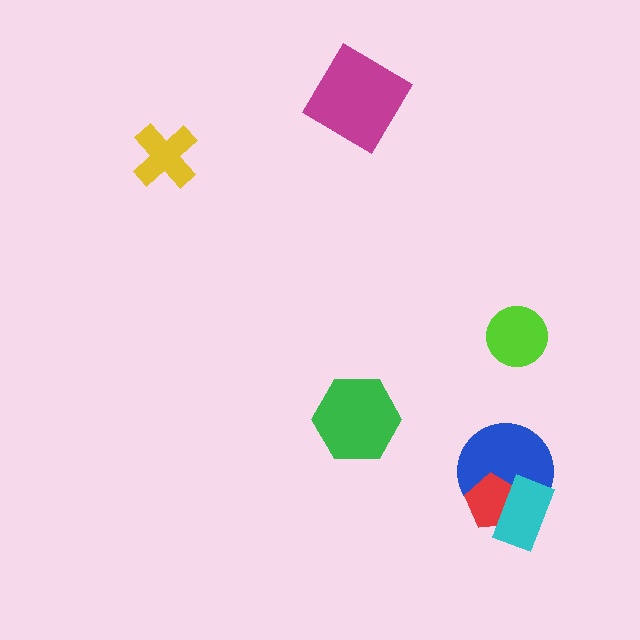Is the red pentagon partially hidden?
Yes, it is partially covered by another shape.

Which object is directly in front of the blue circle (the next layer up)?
The red pentagon is directly in front of the blue circle.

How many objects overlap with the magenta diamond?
0 objects overlap with the magenta diamond.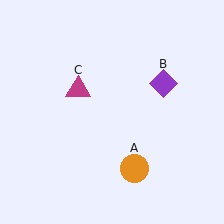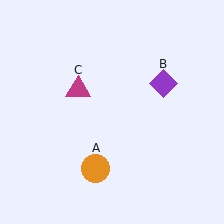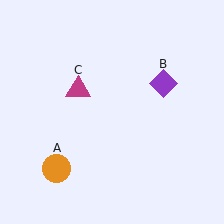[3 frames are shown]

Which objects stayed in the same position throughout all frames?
Purple diamond (object B) and magenta triangle (object C) remained stationary.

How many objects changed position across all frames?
1 object changed position: orange circle (object A).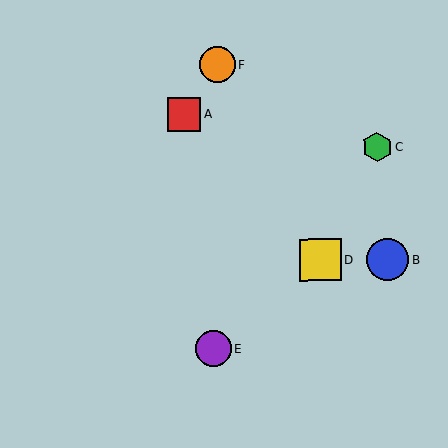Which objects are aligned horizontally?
Objects B, D are aligned horizontally.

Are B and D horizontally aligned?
Yes, both are at y≈260.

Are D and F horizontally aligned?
No, D is at y≈260 and F is at y≈65.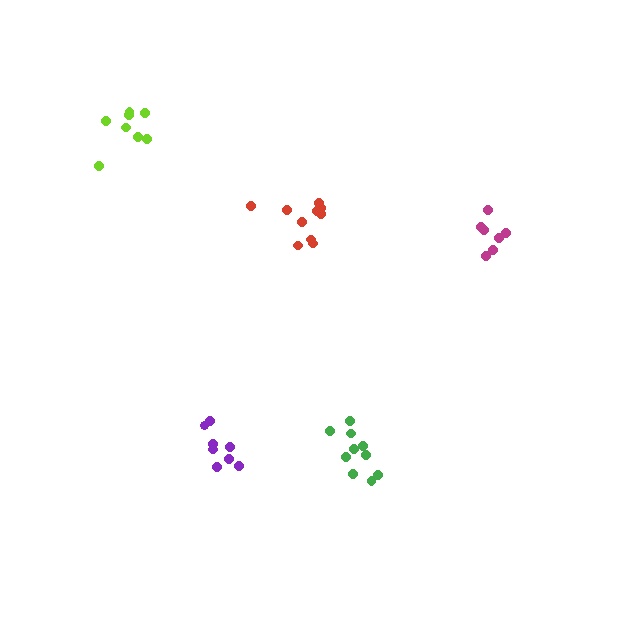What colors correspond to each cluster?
The clusters are colored: purple, red, lime, green, magenta.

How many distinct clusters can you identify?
There are 5 distinct clusters.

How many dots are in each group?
Group 1: 8 dots, Group 2: 10 dots, Group 3: 8 dots, Group 4: 11 dots, Group 5: 7 dots (44 total).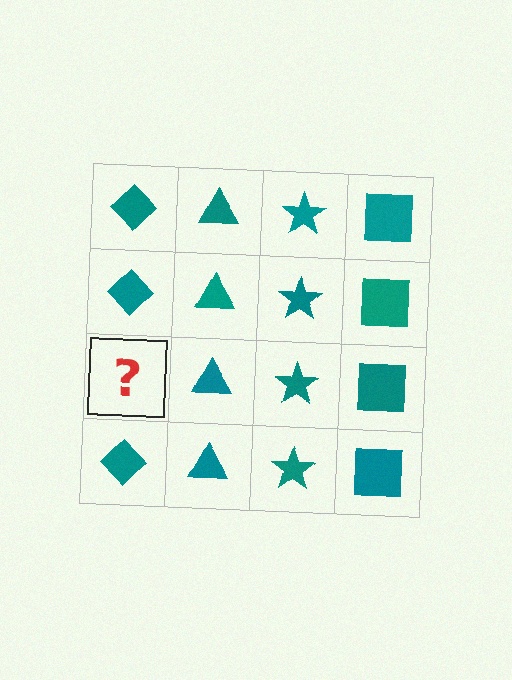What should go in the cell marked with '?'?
The missing cell should contain a teal diamond.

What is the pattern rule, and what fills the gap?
The rule is that each column has a consistent shape. The gap should be filled with a teal diamond.